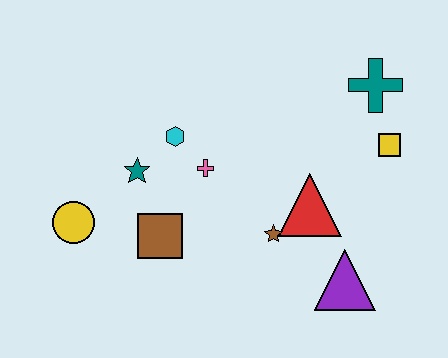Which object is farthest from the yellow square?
The yellow circle is farthest from the yellow square.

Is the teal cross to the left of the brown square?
No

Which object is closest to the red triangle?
The brown star is closest to the red triangle.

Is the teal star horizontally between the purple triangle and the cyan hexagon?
No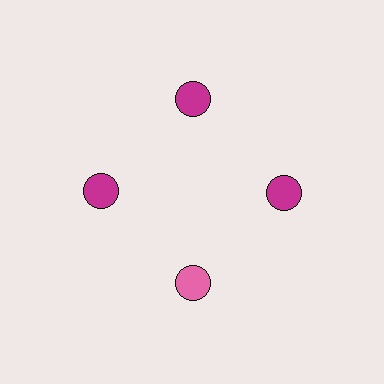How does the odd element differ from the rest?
It has a different color: pink instead of magenta.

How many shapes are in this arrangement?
There are 4 shapes arranged in a ring pattern.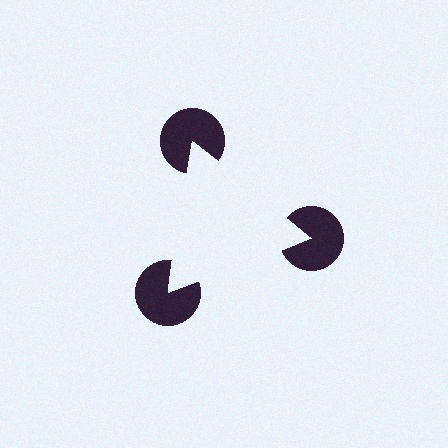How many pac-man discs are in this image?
There are 3 — one at each vertex of the illusory triangle.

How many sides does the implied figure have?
3 sides.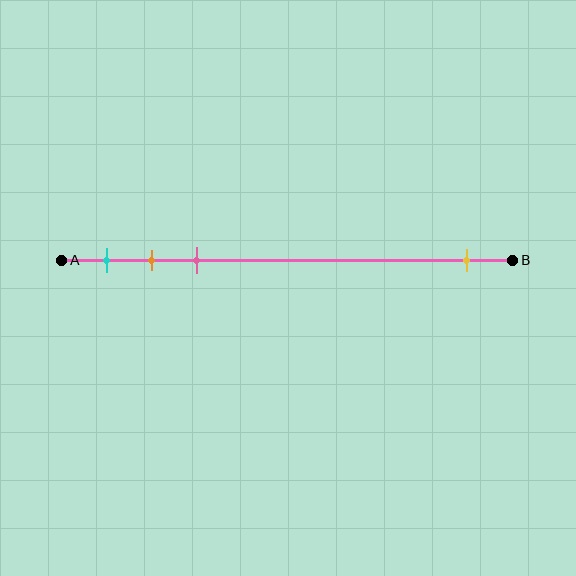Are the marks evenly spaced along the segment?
No, the marks are not evenly spaced.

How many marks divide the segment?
There are 4 marks dividing the segment.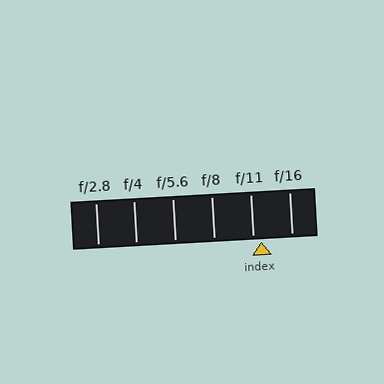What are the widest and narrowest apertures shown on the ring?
The widest aperture shown is f/2.8 and the narrowest is f/16.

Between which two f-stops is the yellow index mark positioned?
The index mark is between f/11 and f/16.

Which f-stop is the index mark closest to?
The index mark is closest to f/11.